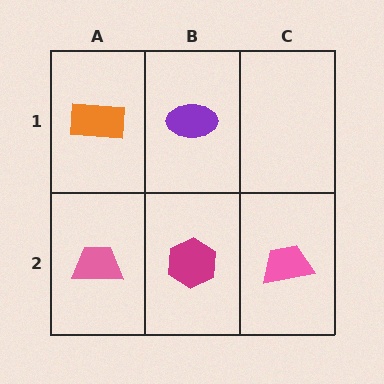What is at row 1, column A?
An orange rectangle.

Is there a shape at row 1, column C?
No, that cell is empty.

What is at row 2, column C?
A pink trapezoid.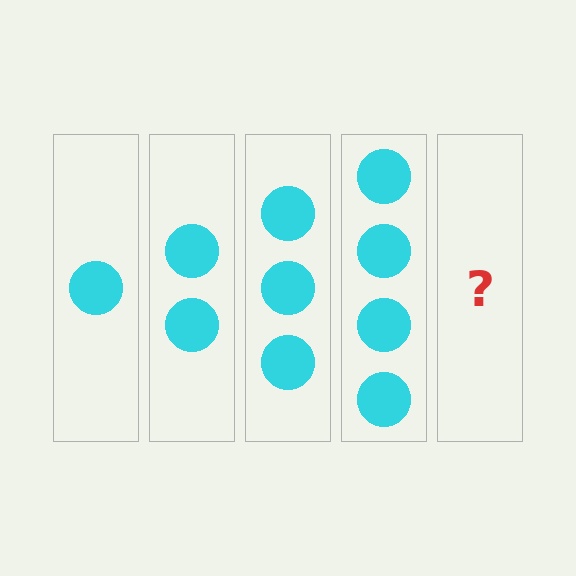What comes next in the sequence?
The next element should be 5 circles.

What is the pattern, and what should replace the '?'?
The pattern is that each step adds one more circle. The '?' should be 5 circles.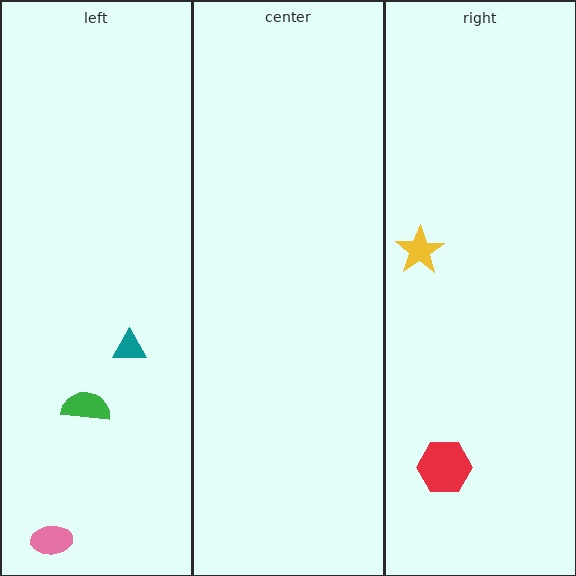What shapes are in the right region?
The yellow star, the red hexagon.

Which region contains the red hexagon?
The right region.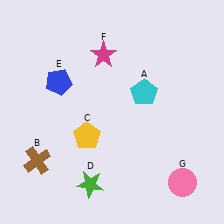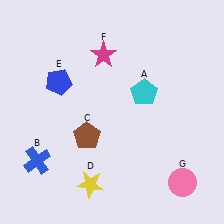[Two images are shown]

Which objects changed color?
B changed from brown to blue. C changed from yellow to brown. D changed from green to yellow.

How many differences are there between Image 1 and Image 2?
There are 3 differences between the two images.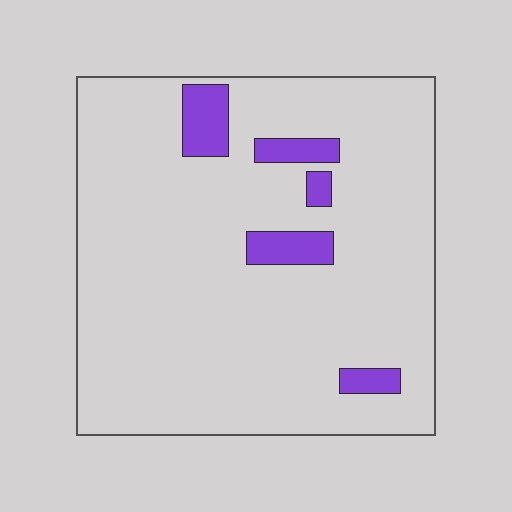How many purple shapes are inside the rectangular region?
5.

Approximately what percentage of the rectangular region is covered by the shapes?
Approximately 10%.